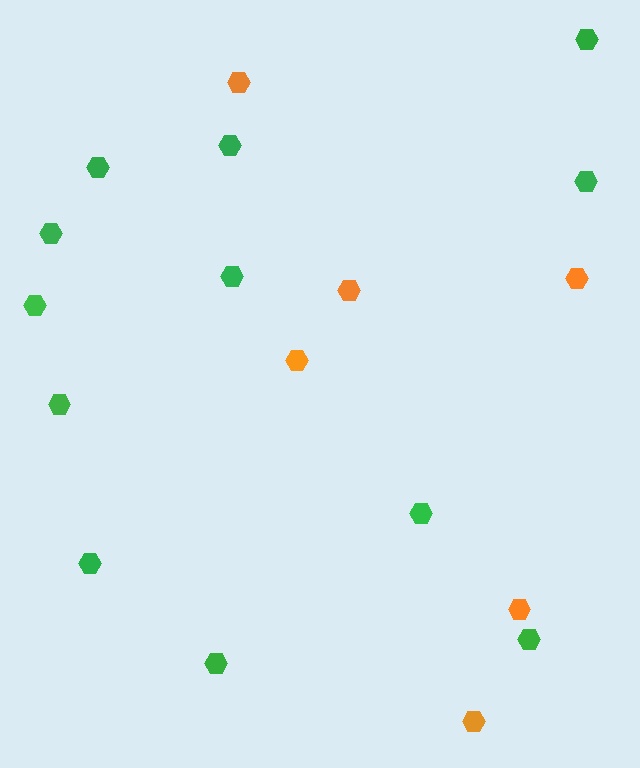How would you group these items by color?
There are 2 groups: one group of green hexagons (12) and one group of orange hexagons (6).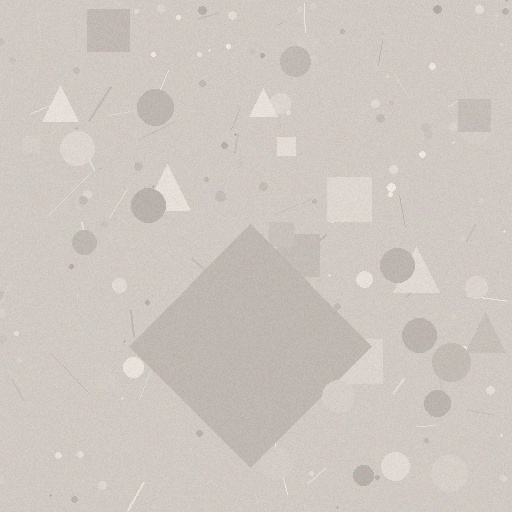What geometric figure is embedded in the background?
A diamond is embedded in the background.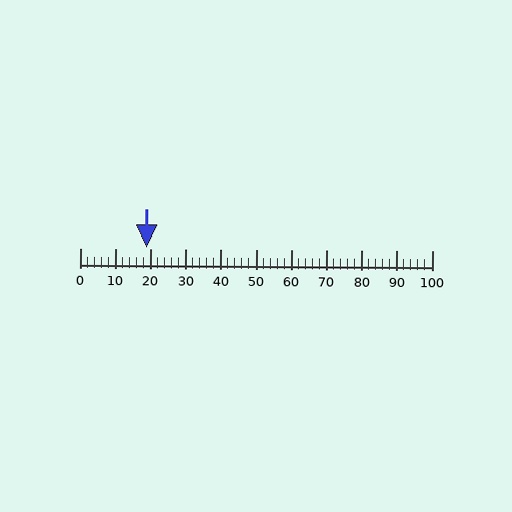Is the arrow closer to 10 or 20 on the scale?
The arrow is closer to 20.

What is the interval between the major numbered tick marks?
The major tick marks are spaced 10 units apart.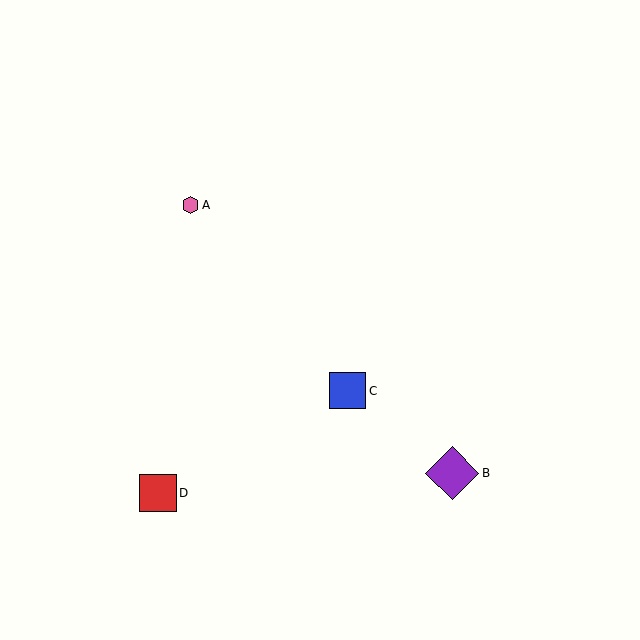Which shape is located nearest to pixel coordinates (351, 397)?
The blue square (labeled C) at (348, 391) is nearest to that location.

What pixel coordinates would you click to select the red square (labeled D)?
Click at (158, 493) to select the red square D.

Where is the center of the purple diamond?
The center of the purple diamond is at (452, 473).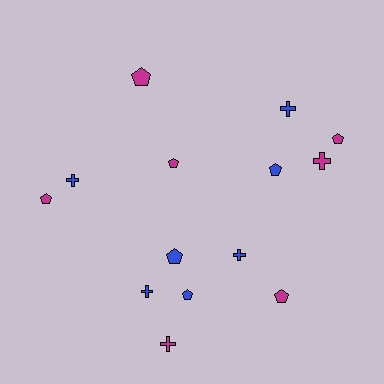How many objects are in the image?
There are 14 objects.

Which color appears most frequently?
Magenta, with 7 objects.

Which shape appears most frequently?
Pentagon, with 8 objects.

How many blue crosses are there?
There are 4 blue crosses.